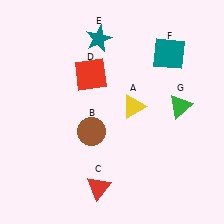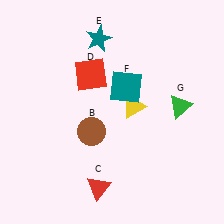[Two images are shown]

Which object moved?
The teal square (F) moved left.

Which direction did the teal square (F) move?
The teal square (F) moved left.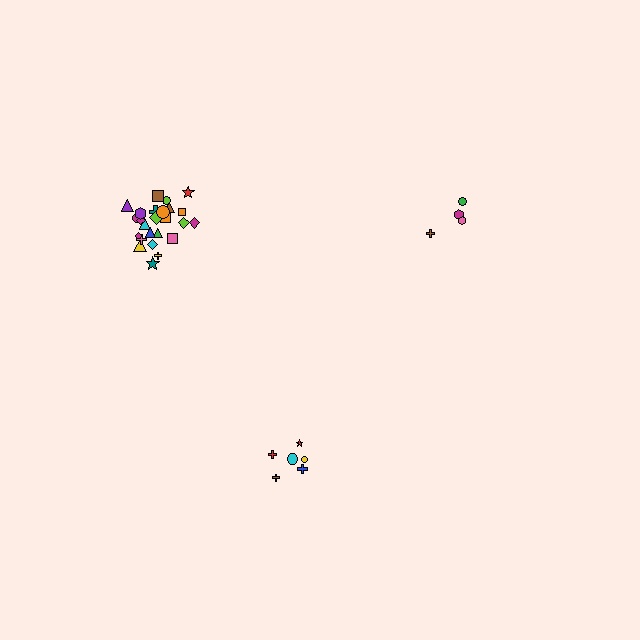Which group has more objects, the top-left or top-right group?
The top-left group.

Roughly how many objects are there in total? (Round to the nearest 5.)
Roughly 35 objects in total.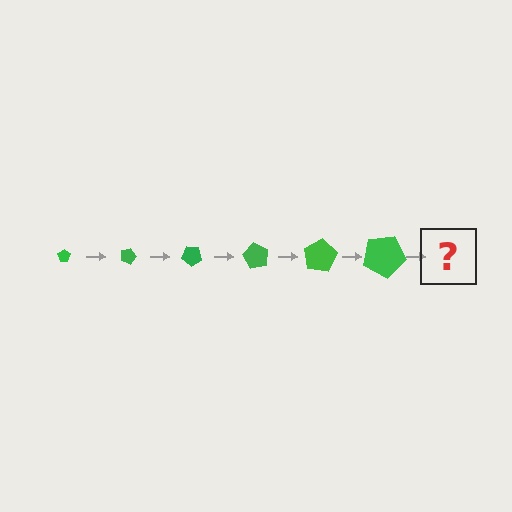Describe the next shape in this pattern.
It should be a pentagon, larger than the previous one and rotated 120 degrees from the start.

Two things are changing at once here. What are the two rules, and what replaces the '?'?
The two rules are that the pentagon grows larger each step and it rotates 20 degrees each step. The '?' should be a pentagon, larger than the previous one and rotated 120 degrees from the start.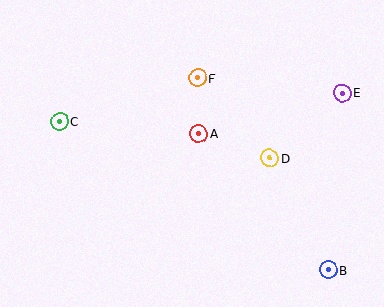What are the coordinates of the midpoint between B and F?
The midpoint between B and F is at (263, 174).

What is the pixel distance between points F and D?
The distance between F and D is 108 pixels.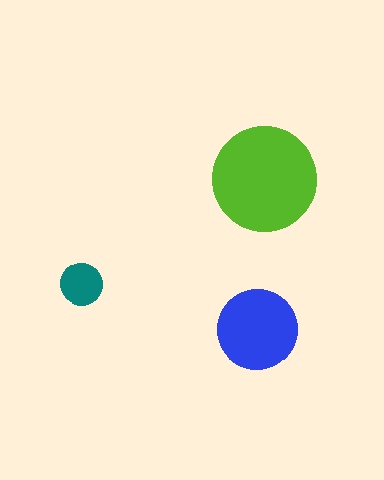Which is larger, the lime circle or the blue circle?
The lime one.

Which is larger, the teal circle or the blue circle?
The blue one.